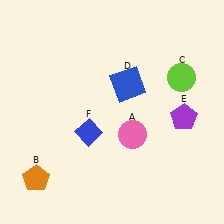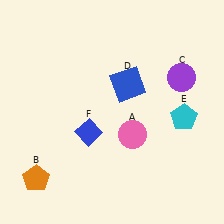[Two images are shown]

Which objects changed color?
C changed from lime to purple. E changed from purple to cyan.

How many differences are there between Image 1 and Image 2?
There are 2 differences between the two images.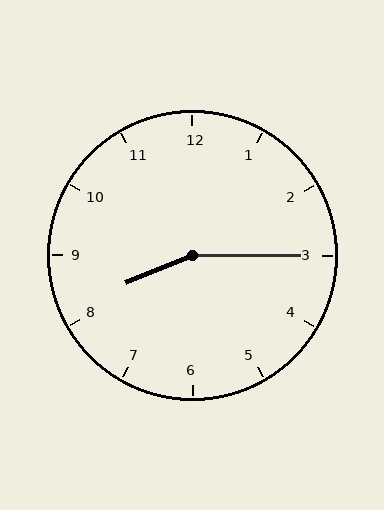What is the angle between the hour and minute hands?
Approximately 158 degrees.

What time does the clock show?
8:15.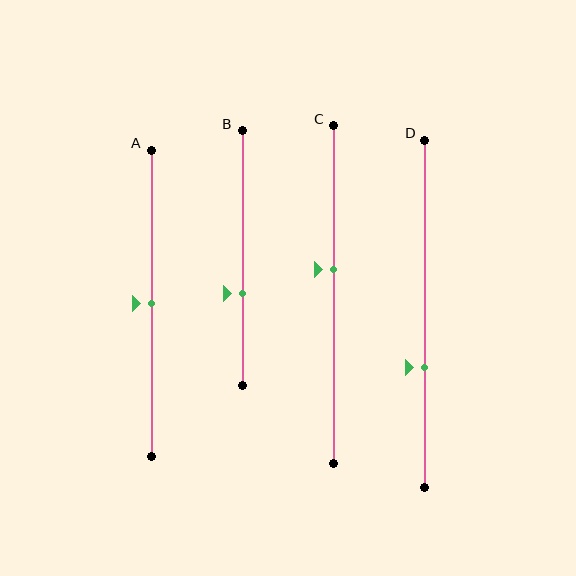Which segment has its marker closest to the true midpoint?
Segment A has its marker closest to the true midpoint.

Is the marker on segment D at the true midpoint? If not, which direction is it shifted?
No, the marker on segment D is shifted downward by about 16% of the segment length.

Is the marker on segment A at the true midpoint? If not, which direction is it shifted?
Yes, the marker on segment A is at the true midpoint.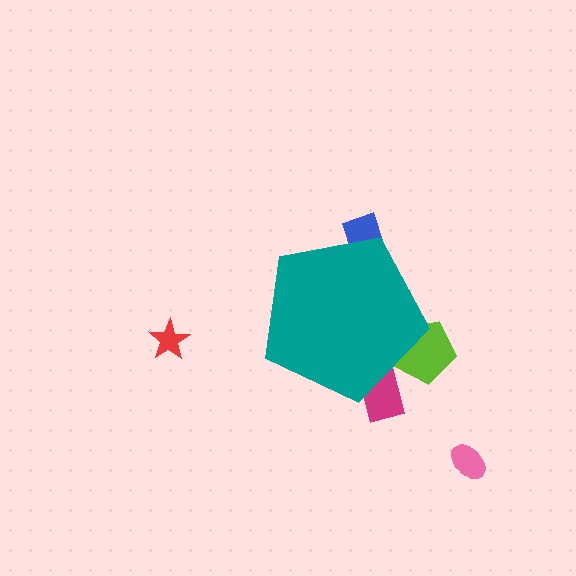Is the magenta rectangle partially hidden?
Yes, the magenta rectangle is partially hidden behind the teal pentagon.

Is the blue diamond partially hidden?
Yes, the blue diamond is partially hidden behind the teal pentagon.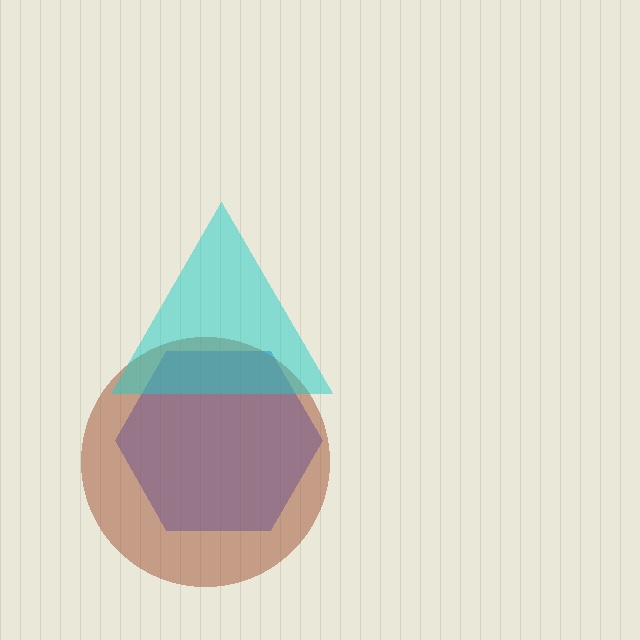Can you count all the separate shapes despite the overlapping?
Yes, there are 3 separate shapes.